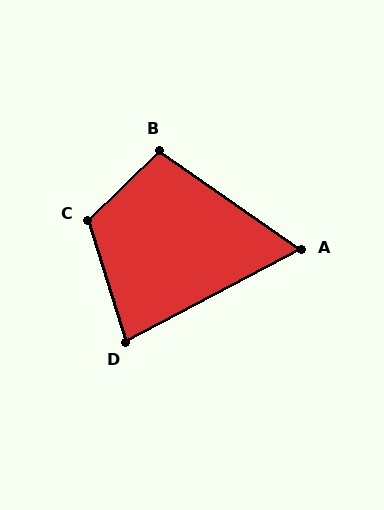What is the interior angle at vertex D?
Approximately 79 degrees (acute).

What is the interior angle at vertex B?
Approximately 101 degrees (obtuse).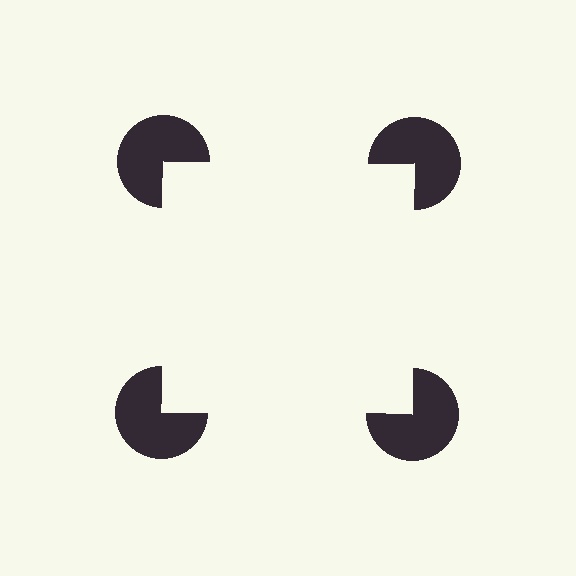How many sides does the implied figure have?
4 sides.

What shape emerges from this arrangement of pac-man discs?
An illusory square — its edges are inferred from the aligned wedge cuts in the pac-man discs, not physically drawn.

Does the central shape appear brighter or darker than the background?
It typically appears slightly brighter than the background, even though no actual brightness change is drawn.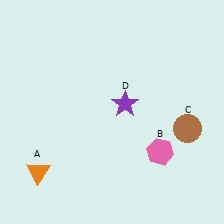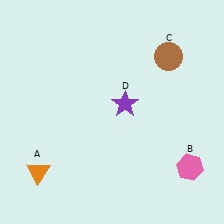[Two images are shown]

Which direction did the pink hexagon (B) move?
The pink hexagon (B) moved right.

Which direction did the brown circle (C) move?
The brown circle (C) moved up.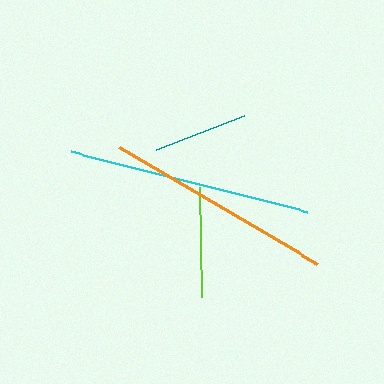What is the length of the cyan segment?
The cyan segment is approximately 242 pixels long.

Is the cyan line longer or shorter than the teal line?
The cyan line is longer than the teal line.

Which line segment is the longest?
The cyan line is the longest at approximately 242 pixels.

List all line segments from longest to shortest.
From longest to shortest: cyan, orange, lime, teal.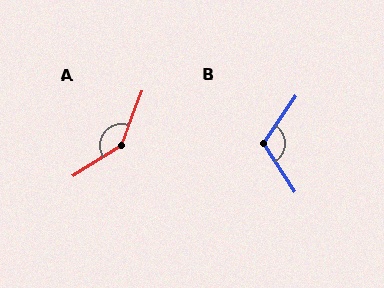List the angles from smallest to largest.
B (112°), A (143°).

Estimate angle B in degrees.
Approximately 112 degrees.